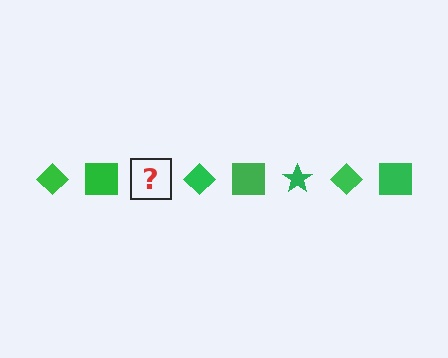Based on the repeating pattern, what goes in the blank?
The blank should be a green star.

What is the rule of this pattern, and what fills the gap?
The rule is that the pattern cycles through diamond, square, star shapes in green. The gap should be filled with a green star.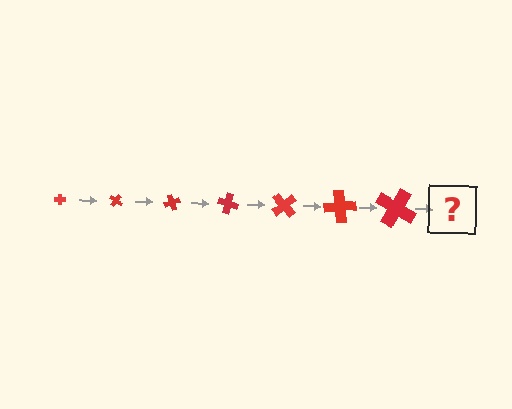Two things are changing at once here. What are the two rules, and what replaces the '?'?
The two rules are that the cross grows larger each step and it rotates 35 degrees each step. The '?' should be a cross, larger than the previous one and rotated 245 degrees from the start.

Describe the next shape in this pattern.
It should be a cross, larger than the previous one and rotated 245 degrees from the start.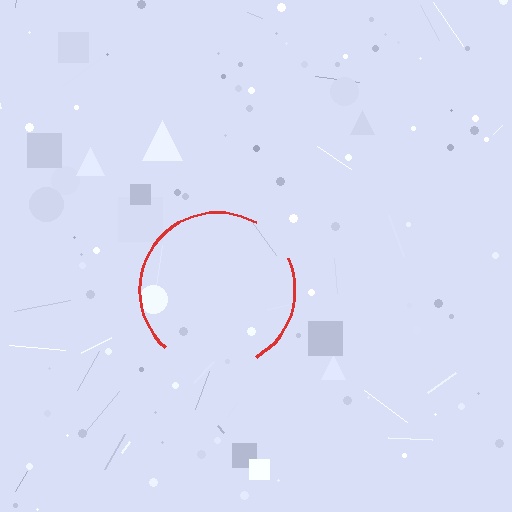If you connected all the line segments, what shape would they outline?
They would outline a circle.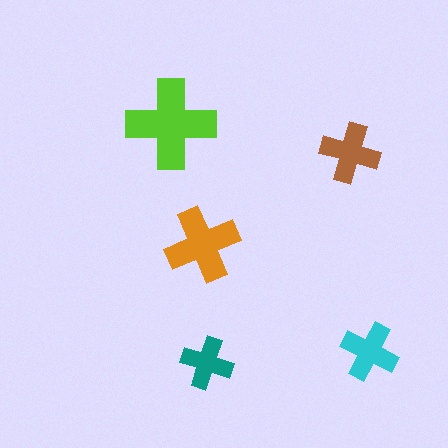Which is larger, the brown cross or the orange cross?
The orange one.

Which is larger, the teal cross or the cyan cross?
The cyan one.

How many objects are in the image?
There are 5 objects in the image.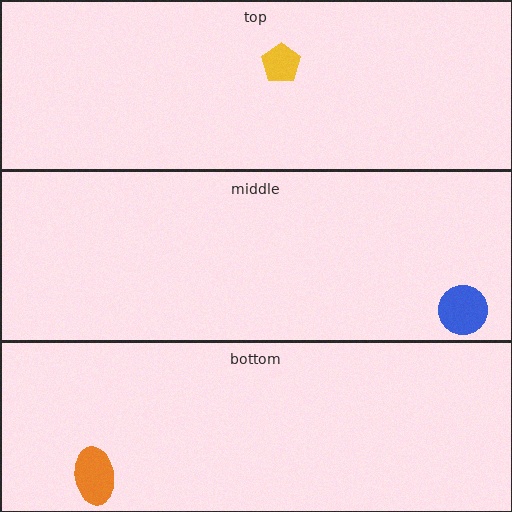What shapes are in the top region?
The yellow pentagon.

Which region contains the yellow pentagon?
The top region.